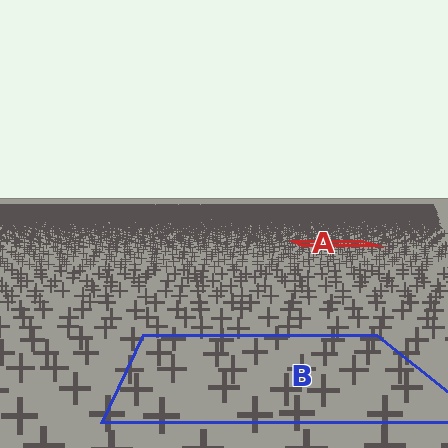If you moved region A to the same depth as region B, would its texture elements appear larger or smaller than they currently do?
They would appear larger. At a closer depth, the same texture elements are projected at a bigger on-screen size.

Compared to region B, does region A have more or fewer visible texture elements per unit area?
Region A has more texture elements per unit area — they are packed more densely because it is farther away.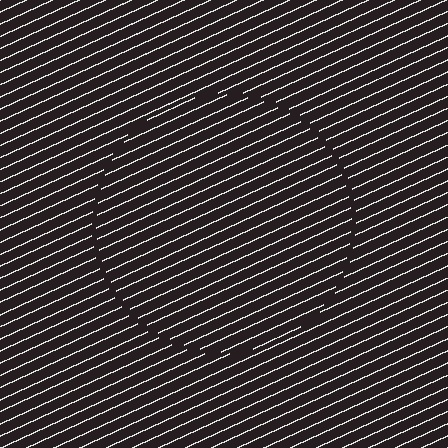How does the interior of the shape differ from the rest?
The interior of the shape contains the same grating, shifted by half a period — the contour is defined by the phase discontinuity where line-ends from the inner and outer gratings abut.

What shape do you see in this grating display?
An illusory circle. The interior of the shape contains the same grating, shifted by half a period — the contour is defined by the phase discontinuity where line-ends from the inner and outer gratings abut.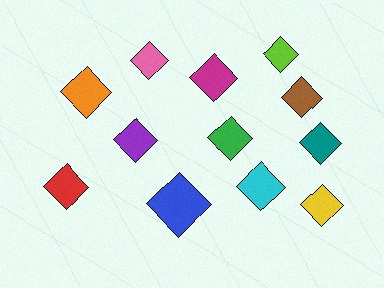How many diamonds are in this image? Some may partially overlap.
There are 12 diamonds.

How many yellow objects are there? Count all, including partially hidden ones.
There is 1 yellow object.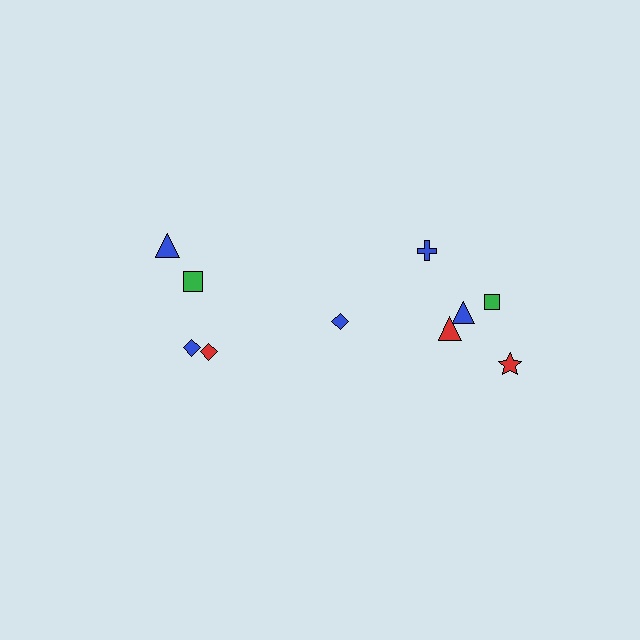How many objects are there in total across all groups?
There are 10 objects.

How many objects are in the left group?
There are 4 objects.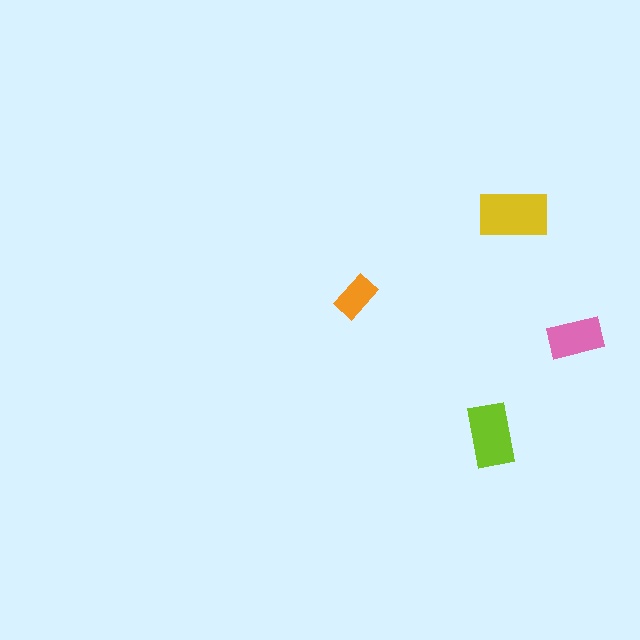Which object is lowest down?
The lime rectangle is bottommost.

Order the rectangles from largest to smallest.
the yellow one, the lime one, the pink one, the orange one.